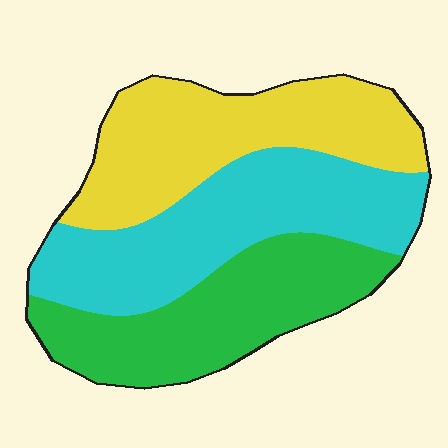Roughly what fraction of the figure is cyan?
Cyan covers around 35% of the figure.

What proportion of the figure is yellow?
Yellow takes up about one third (1/3) of the figure.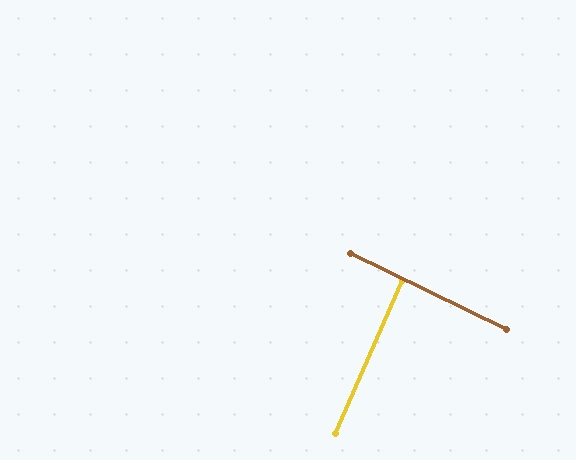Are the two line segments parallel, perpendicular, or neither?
Perpendicular — they meet at approximately 88°.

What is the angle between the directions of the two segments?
Approximately 88 degrees.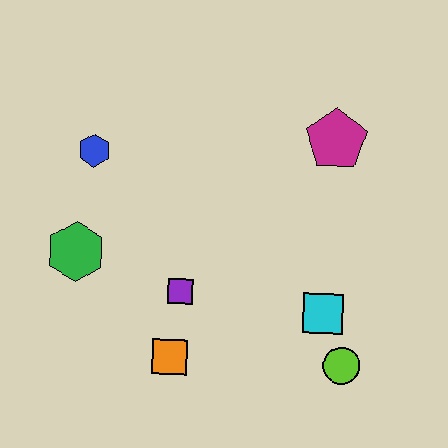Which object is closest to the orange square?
The purple square is closest to the orange square.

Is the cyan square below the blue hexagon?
Yes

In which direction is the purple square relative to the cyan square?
The purple square is to the left of the cyan square.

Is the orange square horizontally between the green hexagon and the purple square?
Yes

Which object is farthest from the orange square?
The magenta pentagon is farthest from the orange square.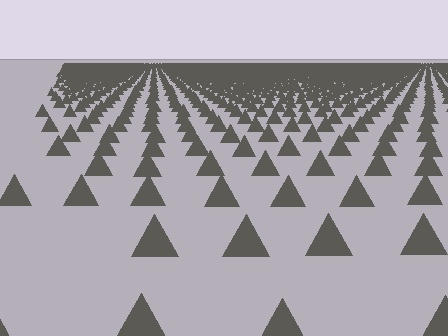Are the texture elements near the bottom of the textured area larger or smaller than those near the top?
Larger. Near the bottom, elements are closer to the viewer and appear at a bigger on-screen size.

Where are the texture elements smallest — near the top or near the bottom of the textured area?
Near the top.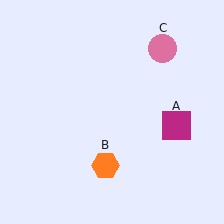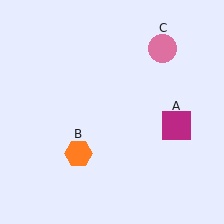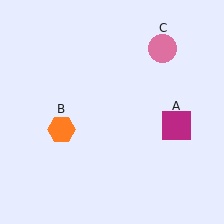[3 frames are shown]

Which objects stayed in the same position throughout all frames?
Magenta square (object A) and pink circle (object C) remained stationary.